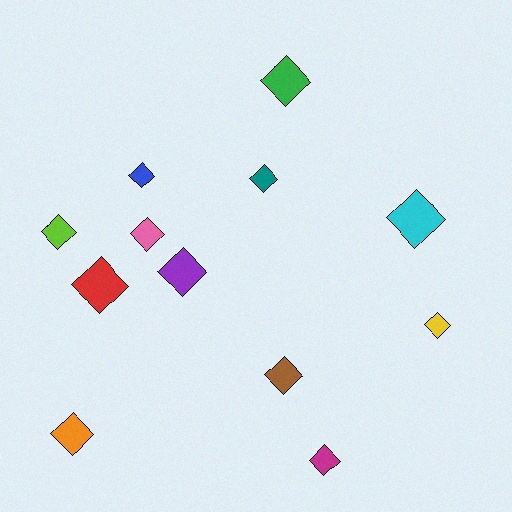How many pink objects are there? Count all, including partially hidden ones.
There is 1 pink object.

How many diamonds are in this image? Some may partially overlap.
There are 12 diamonds.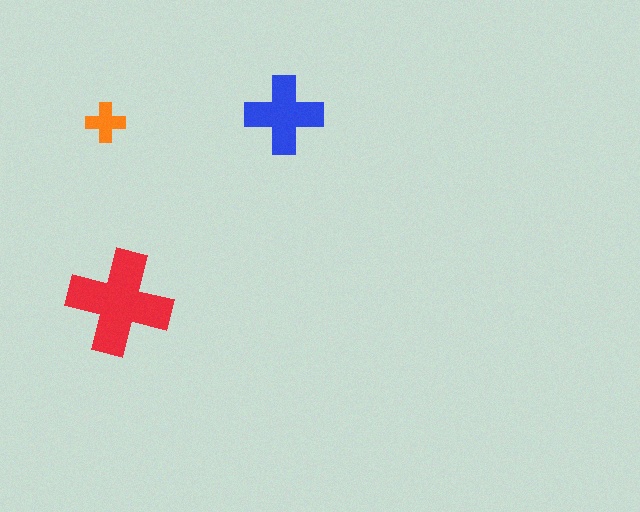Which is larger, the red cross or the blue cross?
The red one.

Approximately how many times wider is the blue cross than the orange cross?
About 2 times wider.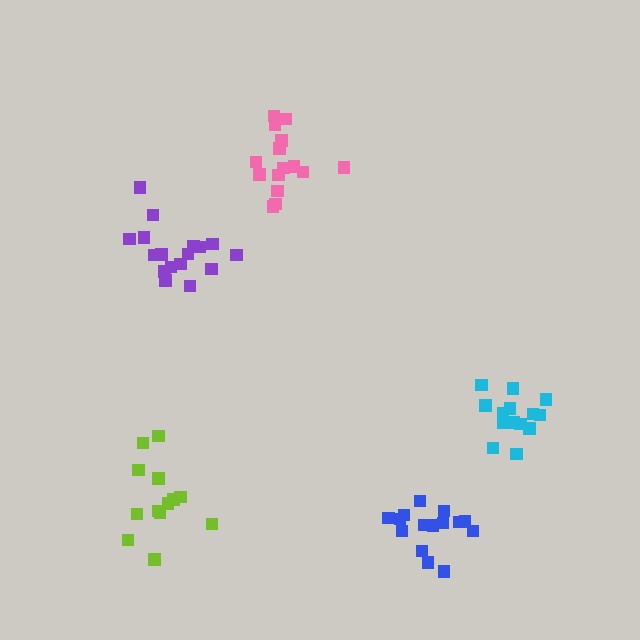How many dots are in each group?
Group 1: 17 dots, Group 2: 14 dots, Group 3: 15 dots, Group 4: 13 dots, Group 5: 15 dots (74 total).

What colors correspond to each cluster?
The clusters are colored: purple, cyan, pink, lime, blue.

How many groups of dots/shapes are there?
There are 5 groups.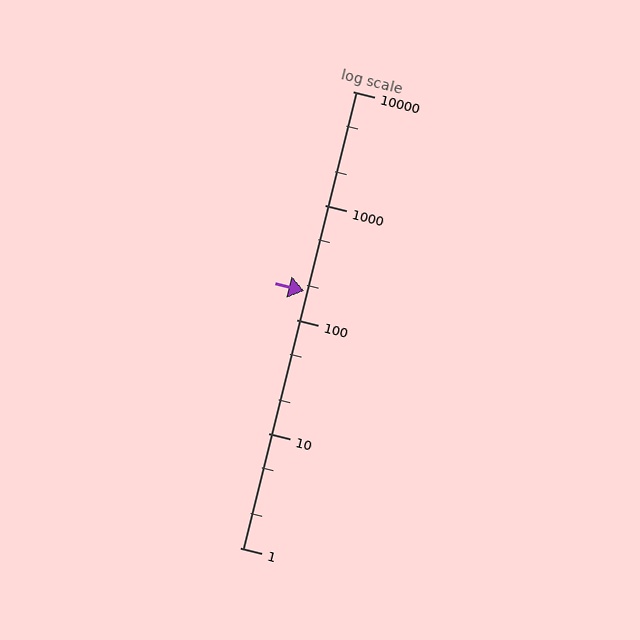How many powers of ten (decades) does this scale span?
The scale spans 4 decades, from 1 to 10000.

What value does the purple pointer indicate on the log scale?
The pointer indicates approximately 180.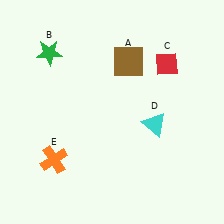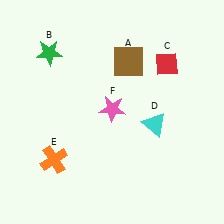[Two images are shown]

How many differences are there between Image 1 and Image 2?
There is 1 difference between the two images.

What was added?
A pink star (F) was added in Image 2.